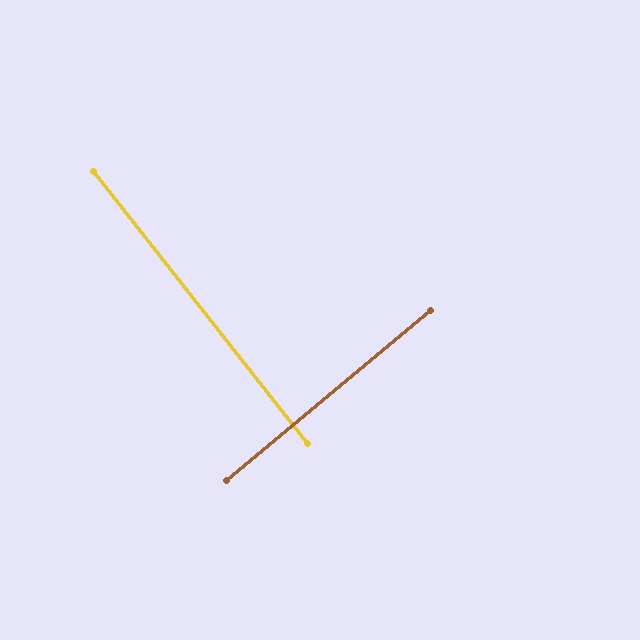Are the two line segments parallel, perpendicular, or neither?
Perpendicular — they meet at approximately 88°.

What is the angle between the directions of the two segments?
Approximately 88 degrees.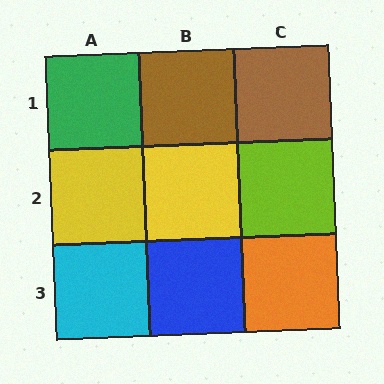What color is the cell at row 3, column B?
Blue.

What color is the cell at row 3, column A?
Cyan.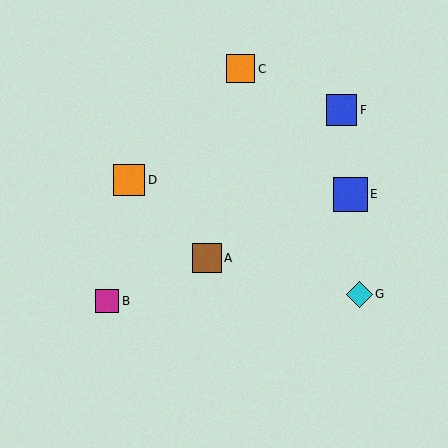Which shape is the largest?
The blue square (labeled E) is the largest.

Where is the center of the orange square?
The center of the orange square is at (241, 69).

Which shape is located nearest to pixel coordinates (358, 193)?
The blue square (labeled E) at (350, 194) is nearest to that location.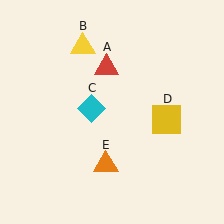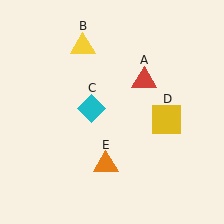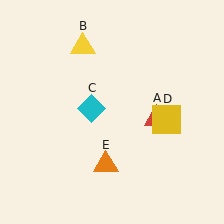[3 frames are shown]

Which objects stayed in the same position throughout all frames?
Yellow triangle (object B) and cyan diamond (object C) and yellow square (object D) and orange triangle (object E) remained stationary.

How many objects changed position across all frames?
1 object changed position: red triangle (object A).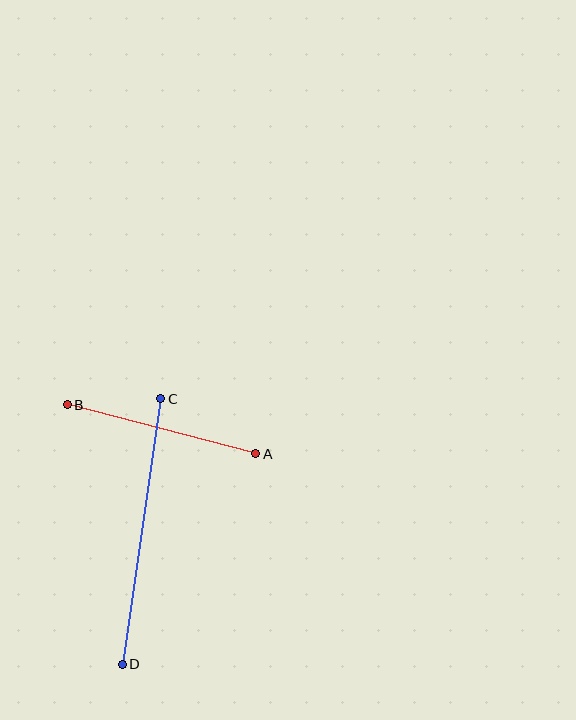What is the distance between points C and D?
The distance is approximately 268 pixels.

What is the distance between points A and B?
The distance is approximately 195 pixels.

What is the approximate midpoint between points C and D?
The midpoint is at approximately (142, 532) pixels.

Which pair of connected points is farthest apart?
Points C and D are farthest apart.